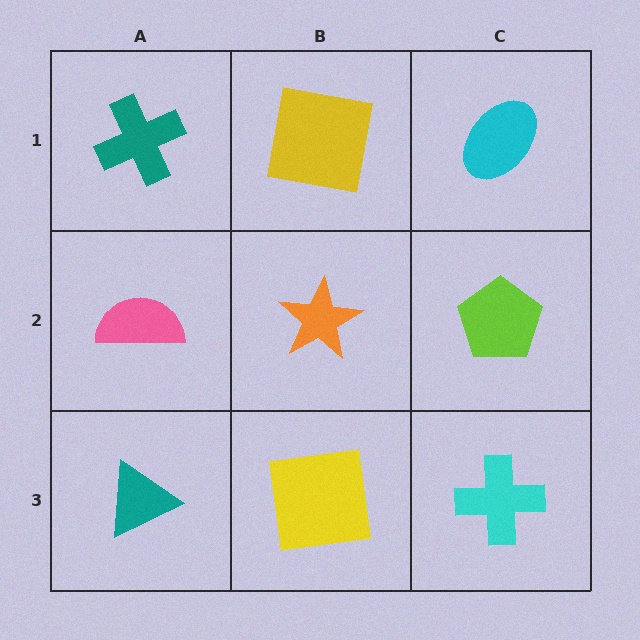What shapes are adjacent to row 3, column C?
A lime pentagon (row 2, column C), a yellow square (row 3, column B).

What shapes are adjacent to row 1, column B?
An orange star (row 2, column B), a teal cross (row 1, column A), a cyan ellipse (row 1, column C).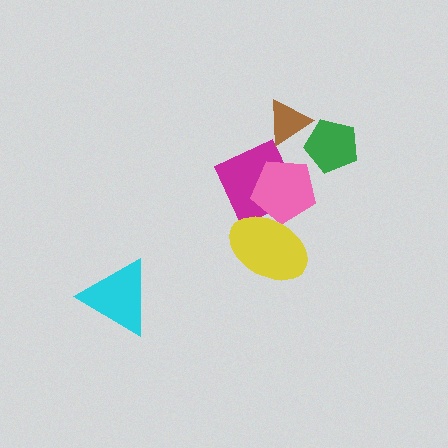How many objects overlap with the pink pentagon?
2 objects overlap with the pink pentagon.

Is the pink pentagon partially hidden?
Yes, it is partially covered by another shape.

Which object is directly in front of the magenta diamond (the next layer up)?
The pink pentagon is directly in front of the magenta diamond.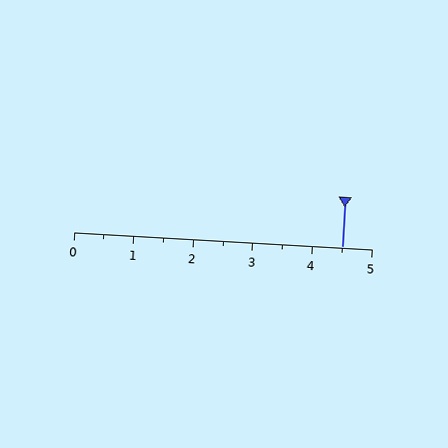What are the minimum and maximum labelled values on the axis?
The axis runs from 0 to 5.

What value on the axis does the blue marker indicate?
The marker indicates approximately 4.5.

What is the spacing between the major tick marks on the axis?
The major ticks are spaced 1 apart.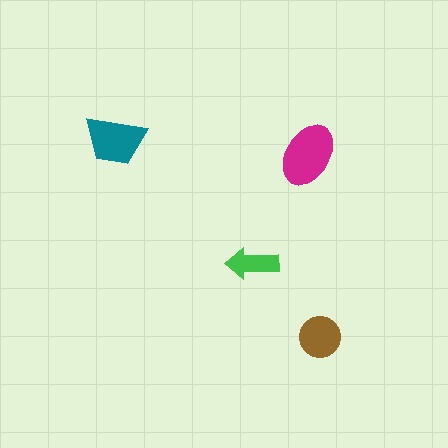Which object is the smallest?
The green arrow.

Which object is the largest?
The magenta ellipse.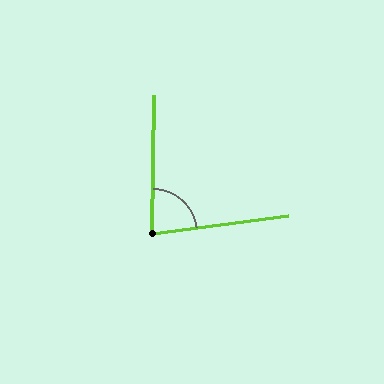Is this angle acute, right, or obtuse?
It is acute.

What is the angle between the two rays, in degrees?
Approximately 81 degrees.